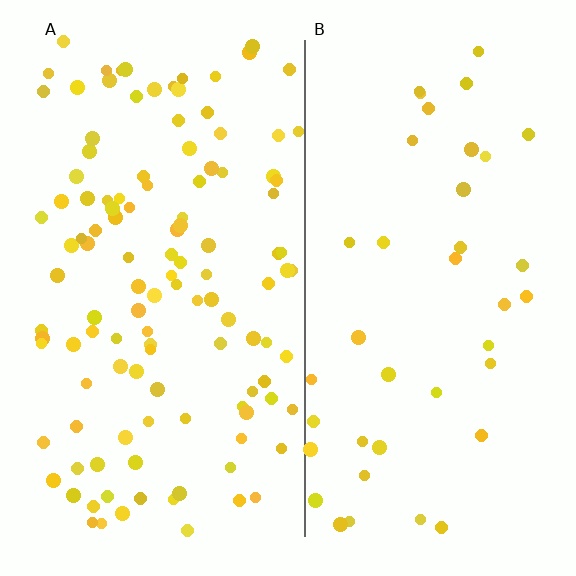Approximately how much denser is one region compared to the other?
Approximately 3.0× — region A over region B.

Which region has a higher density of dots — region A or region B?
A (the left).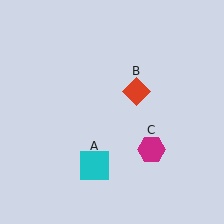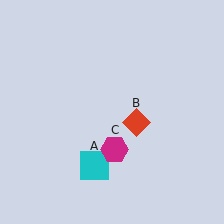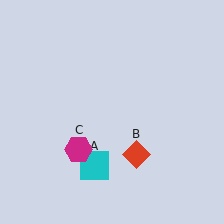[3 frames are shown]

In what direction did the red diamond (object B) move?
The red diamond (object B) moved down.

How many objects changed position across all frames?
2 objects changed position: red diamond (object B), magenta hexagon (object C).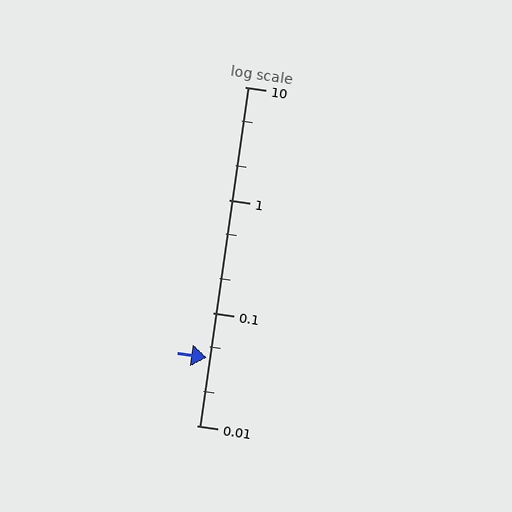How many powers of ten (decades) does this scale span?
The scale spans 3 decades, from 0.01 to 10.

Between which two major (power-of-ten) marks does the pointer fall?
The pointer is between 0.01 and 0.1.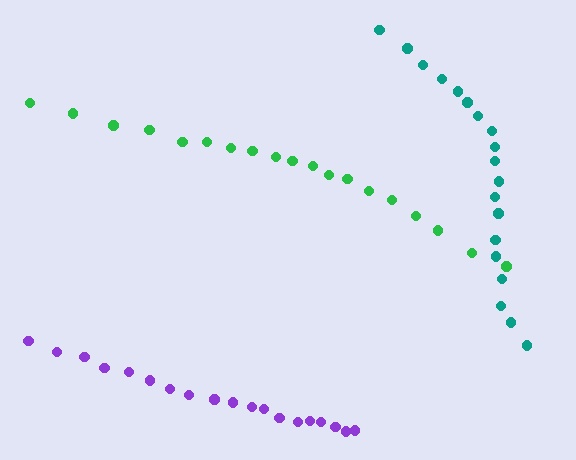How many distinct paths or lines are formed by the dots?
There are 3 distinct paths.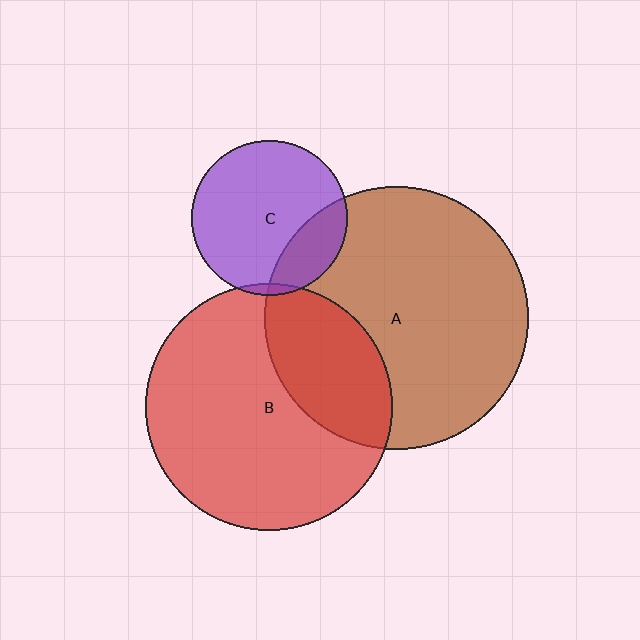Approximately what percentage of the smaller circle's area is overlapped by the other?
Approximately 30%.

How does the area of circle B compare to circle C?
Approximately 2.5 times.